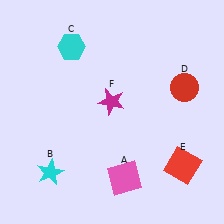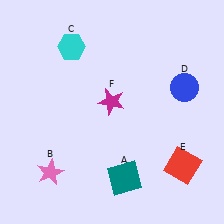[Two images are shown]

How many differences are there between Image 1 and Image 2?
There are 3 differences between the two images.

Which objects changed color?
A changed from pink to teal. B changed from cyan to pink. D changed from red to blue.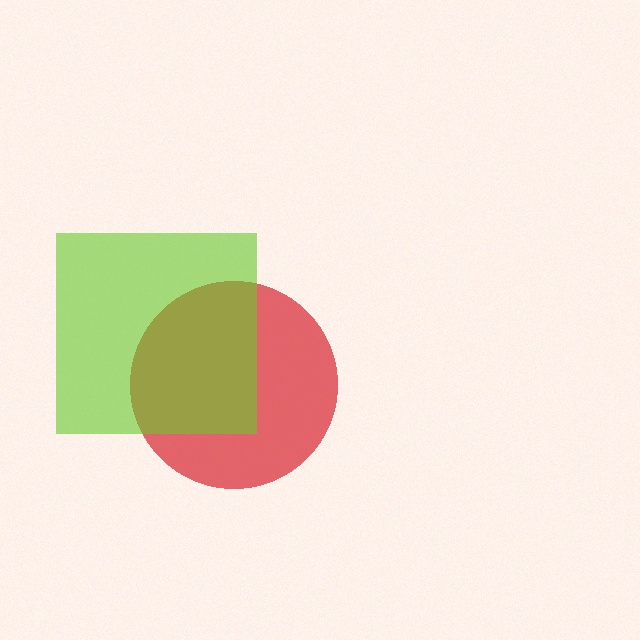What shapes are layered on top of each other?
The layered shapes are: a red circle, a lime square.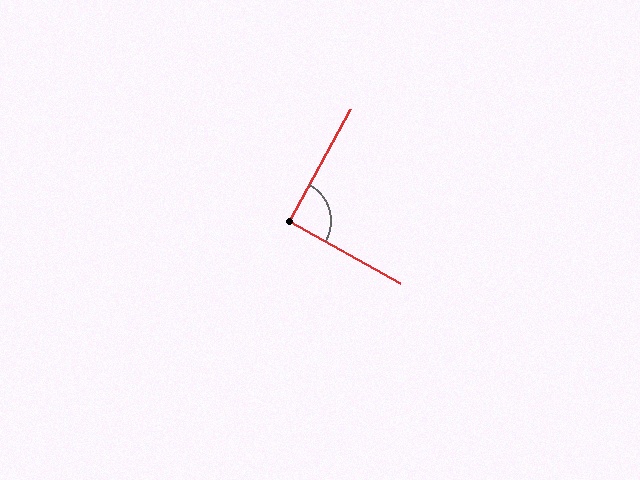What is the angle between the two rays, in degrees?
Approximately 91 degrees.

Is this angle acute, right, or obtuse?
It is approximately a right angle.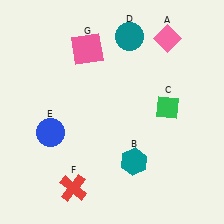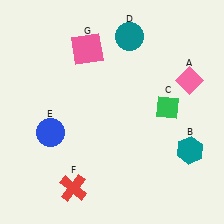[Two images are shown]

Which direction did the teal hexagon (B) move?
The teal hexagon (B) moved right.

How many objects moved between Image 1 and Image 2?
2 objects moved between the two images.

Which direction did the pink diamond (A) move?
The pink diamond (A) moved down.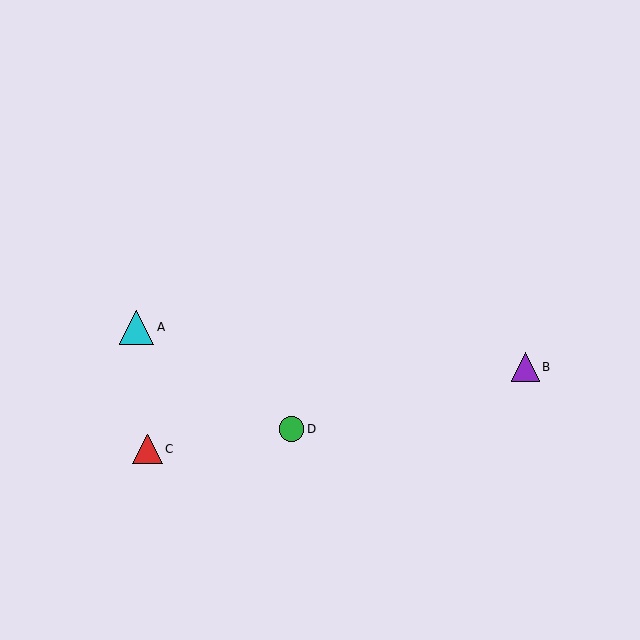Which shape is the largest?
The cyan triangle (labeled A) is the largest.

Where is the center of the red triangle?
The center of the red triangle is at (148, 449).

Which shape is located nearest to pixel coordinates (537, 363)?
The purple triangle (labeled B) at (525, 367) is nearest to that location.